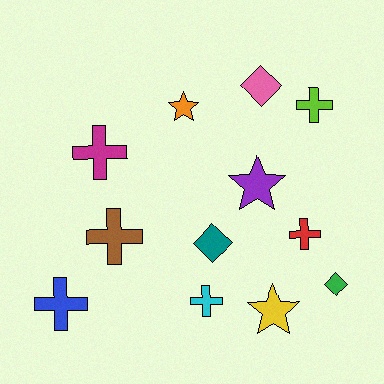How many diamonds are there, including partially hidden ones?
There are 3 diamonds.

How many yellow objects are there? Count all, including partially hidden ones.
There is 1 yellow object.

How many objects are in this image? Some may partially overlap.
There are 12 objects.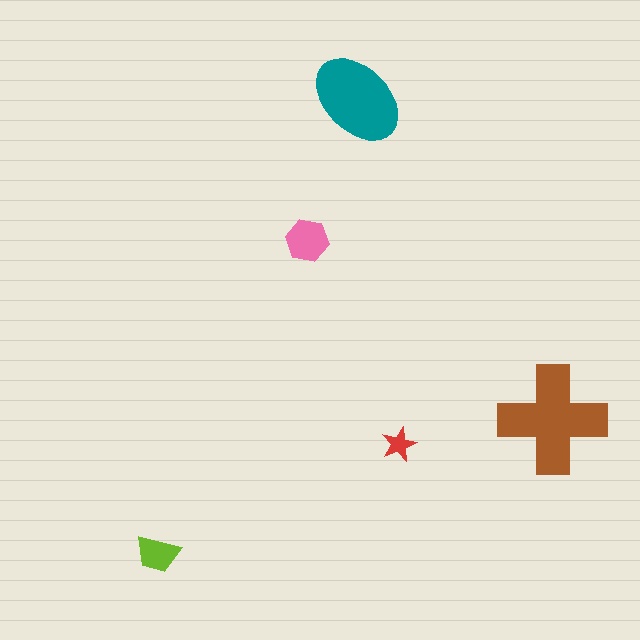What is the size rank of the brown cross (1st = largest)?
1st.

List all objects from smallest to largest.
The red star, the lime trapezoid, the pink hexagon, the teal ellipse, the brown cross.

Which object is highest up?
The teal ellipse is topmost.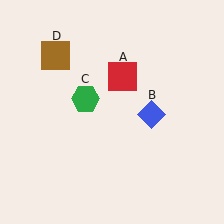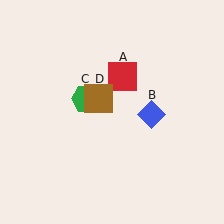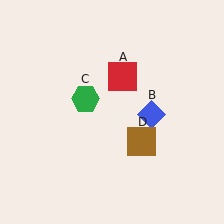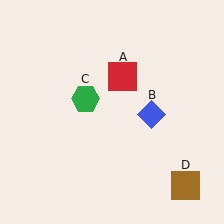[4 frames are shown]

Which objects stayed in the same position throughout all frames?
Red square (object A) and blue diamond (object B) and green hexagon (object C) remained stationary.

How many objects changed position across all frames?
1 object changed position: brown square (object D).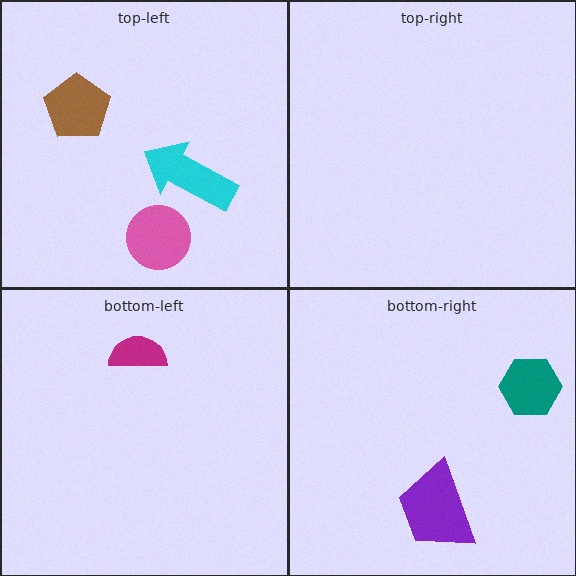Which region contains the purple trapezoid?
The bottom-right region.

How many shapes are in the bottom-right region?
2.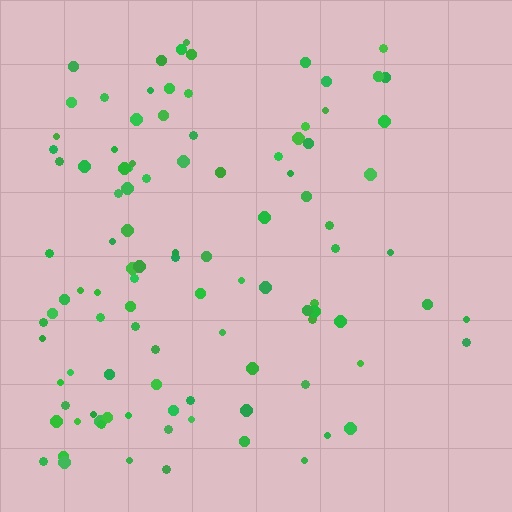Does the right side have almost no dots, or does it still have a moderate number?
Still a moderate number, just noticeably fewer than the left.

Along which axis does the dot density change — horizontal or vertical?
Horizontal.